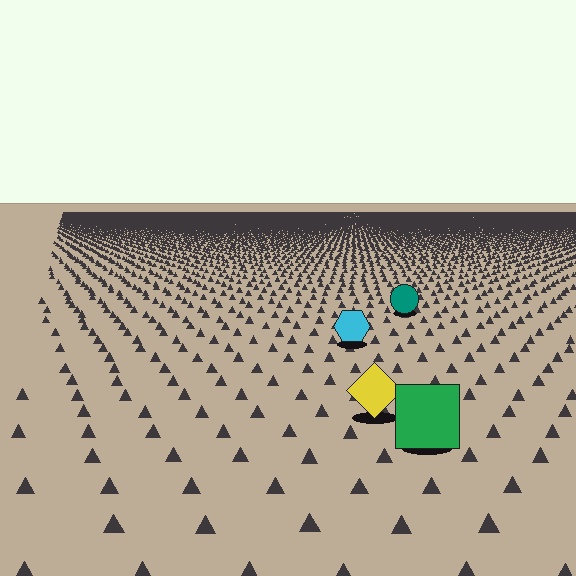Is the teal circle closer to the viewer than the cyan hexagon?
No. The cyan hexagon is closer — you can tell from the texture gradient: the ground texture is coarser near it.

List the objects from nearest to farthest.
From nearest to farthest: the green square, the yellow diamond, the cyan hexagon, the teal circle.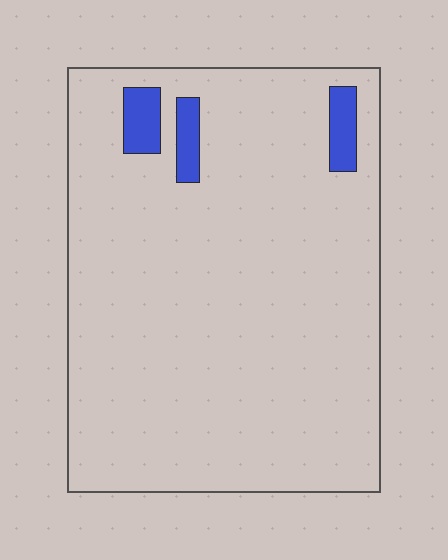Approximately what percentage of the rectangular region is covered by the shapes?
Approximately 5%.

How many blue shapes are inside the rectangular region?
3.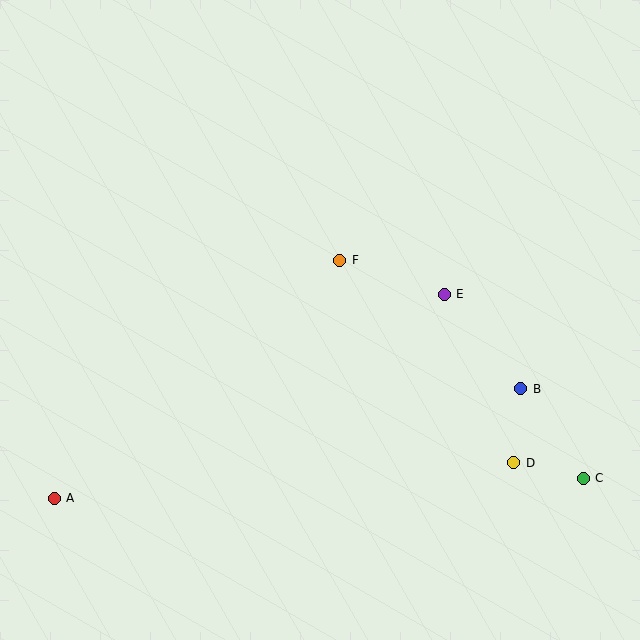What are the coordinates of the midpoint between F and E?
The midpoint between F and E is at (392, 277).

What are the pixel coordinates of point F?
Point F is at (340, 260).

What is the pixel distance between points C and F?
The distance between C and F is 327 pixels.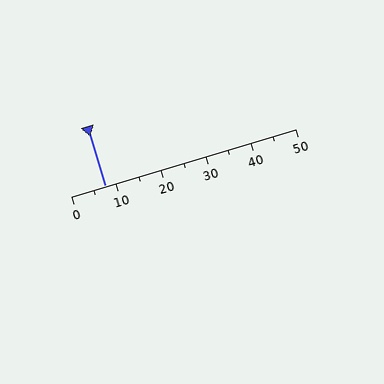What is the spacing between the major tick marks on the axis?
The major ticks are spaced 10 apart.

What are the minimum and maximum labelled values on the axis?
The axis runs from 0 to 50.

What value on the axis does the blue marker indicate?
The marker indicates approximately 7.5.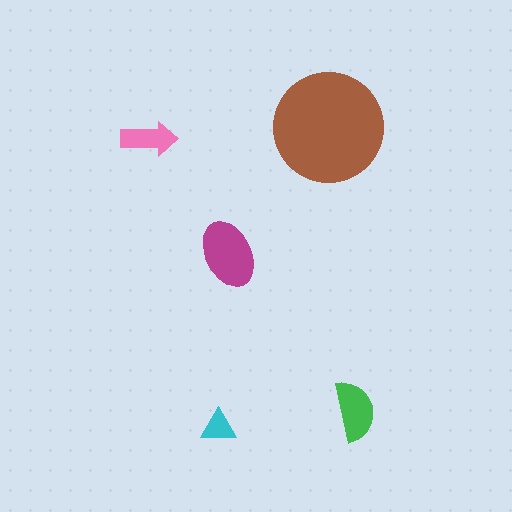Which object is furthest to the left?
The pink arrow is leftmost.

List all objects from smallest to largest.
The cyan triangle, the pink arrow, the green semicircle, the magenta ellipse, the brown circle.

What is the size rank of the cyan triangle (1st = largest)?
5th.